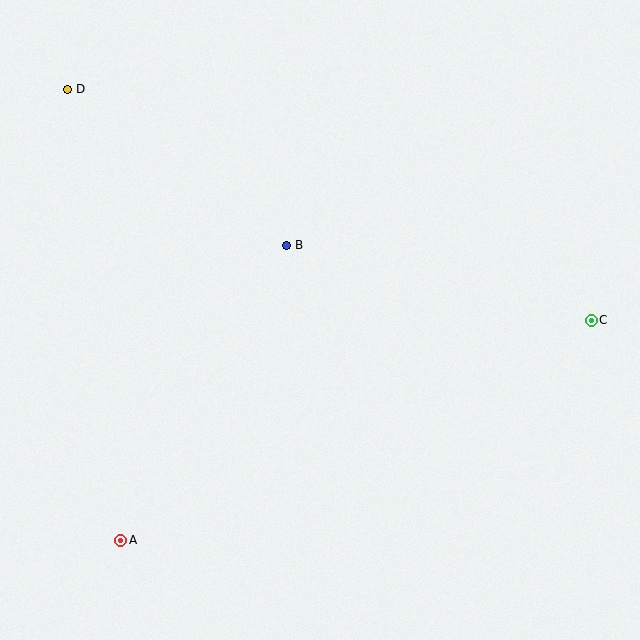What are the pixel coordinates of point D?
Point D is at (68, 89).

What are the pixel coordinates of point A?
Point A is at (121, 540).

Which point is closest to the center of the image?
Point B at (287, 245) is closest to the center.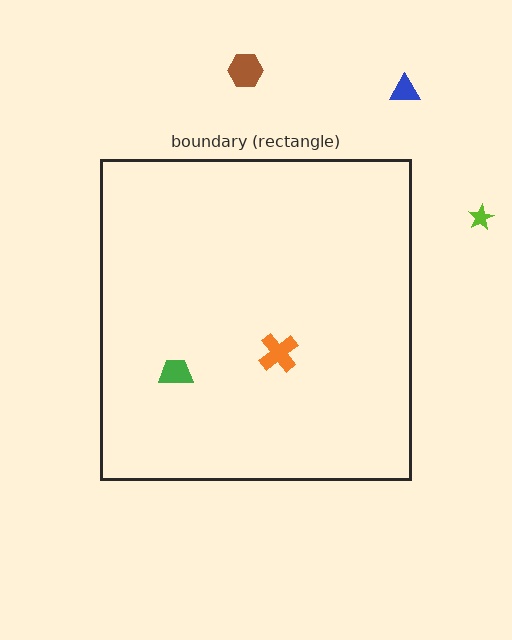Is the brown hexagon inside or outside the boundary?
Outside.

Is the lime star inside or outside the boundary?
Outside.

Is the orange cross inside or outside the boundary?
Inside.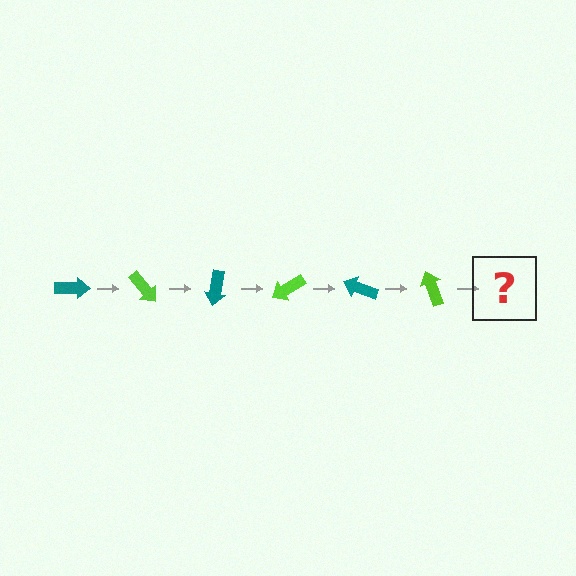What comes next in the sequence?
The next element should be a teal arrow, rotated 300 degrees from the start.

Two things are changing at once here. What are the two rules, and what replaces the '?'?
The two rules are that it rotates 50 degrees each step and the color cycles through teal and lime. The '?' should be a teal arrow, rotated 300 degrees from the start.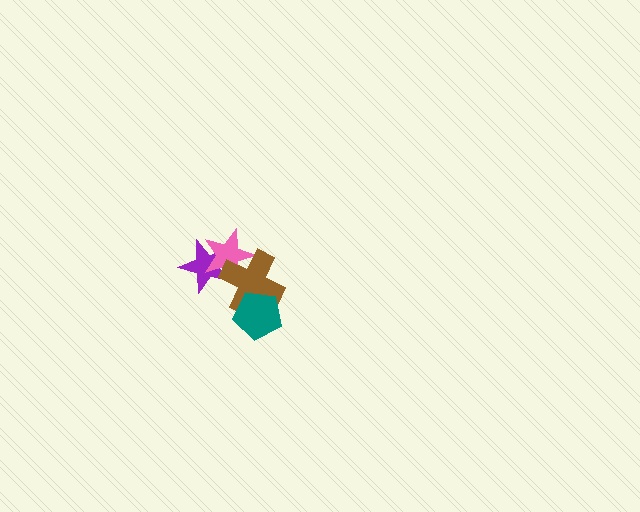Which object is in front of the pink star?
The brown cross is in front of the pink star.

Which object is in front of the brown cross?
The teal pentagon is in front of the brown cross.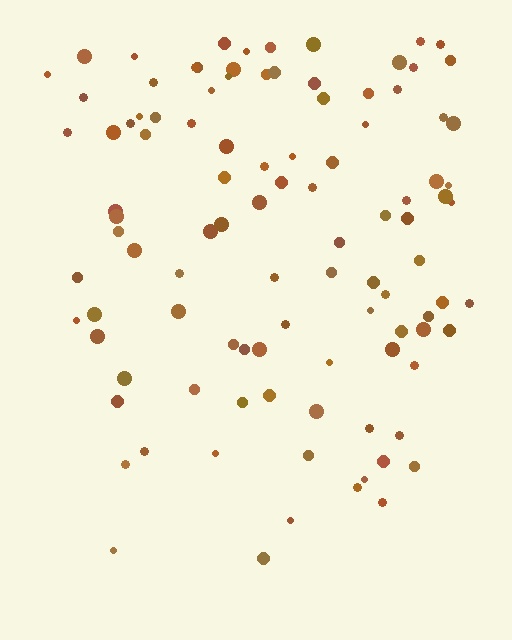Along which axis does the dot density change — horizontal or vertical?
Vertical.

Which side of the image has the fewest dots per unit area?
The bottom.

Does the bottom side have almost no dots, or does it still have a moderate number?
Still a moderate number, just noticeably fewer than the top.